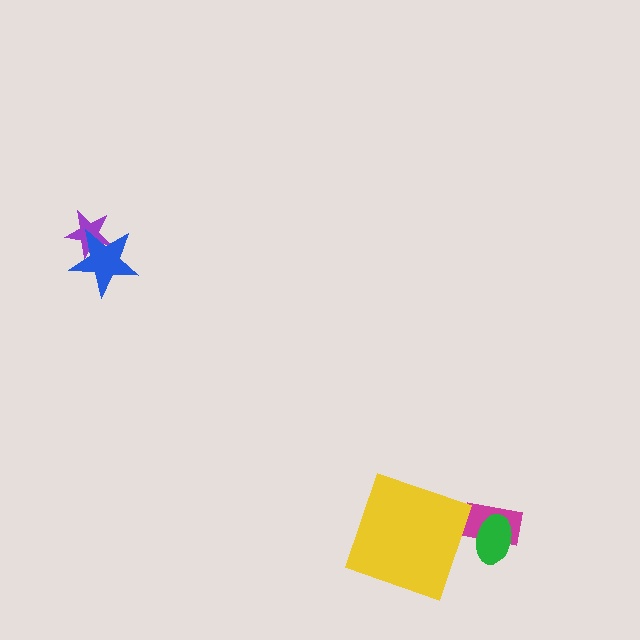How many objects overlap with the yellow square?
0 objects overlap with the yellow square.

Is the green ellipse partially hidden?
No, no other shape covers it.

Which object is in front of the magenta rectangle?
The green ellipse is in front of the magenta rectangle.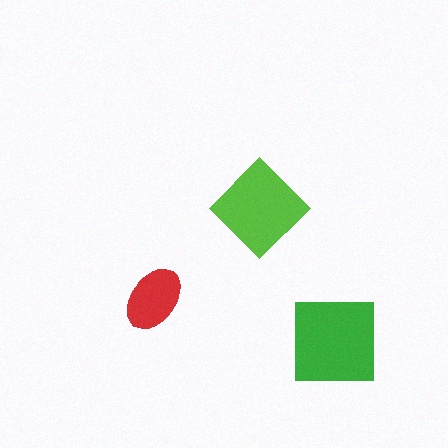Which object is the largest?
The green square.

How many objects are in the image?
There are 3 objects in the image.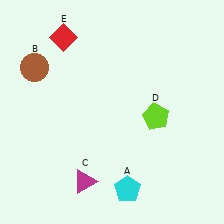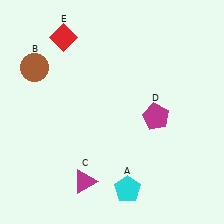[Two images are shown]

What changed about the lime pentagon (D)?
In Image 1, D is lime. In Image 2, it changed to magenta.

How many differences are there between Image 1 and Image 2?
There is 1 difference between the two images.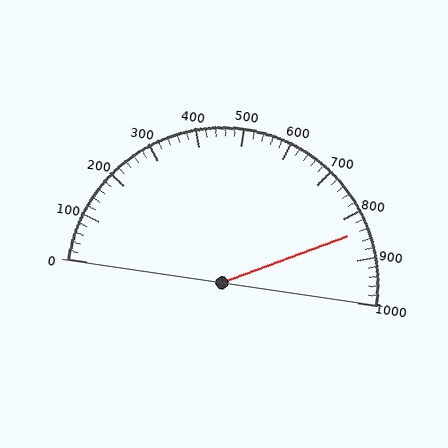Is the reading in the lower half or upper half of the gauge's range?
The reading is in the upper half of the range (0 to 1000).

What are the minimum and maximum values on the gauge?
The gauge ranges from 0 to 1000.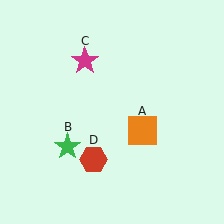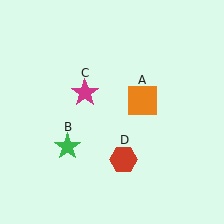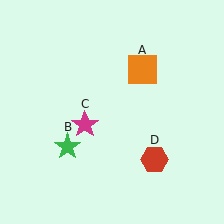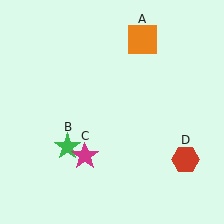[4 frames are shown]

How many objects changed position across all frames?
3 objects changed position: orange square (object A), magenta star (object C), red hexagon (object D).